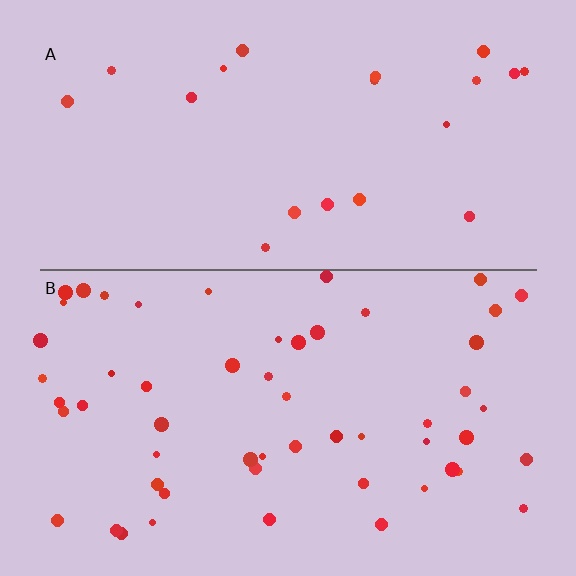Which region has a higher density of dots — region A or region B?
B (the bottom).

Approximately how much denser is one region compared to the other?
Approximately 2.6× — region B over region A.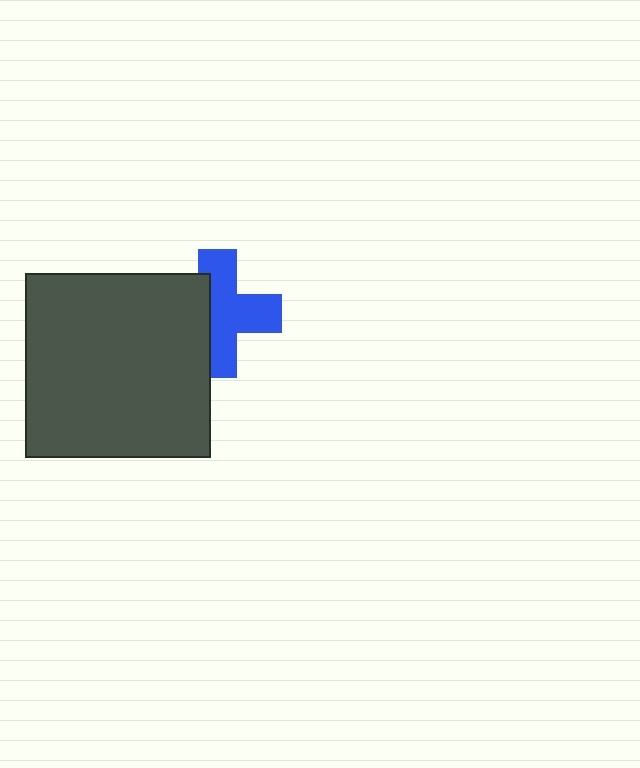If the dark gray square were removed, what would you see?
You would see the complete blue cross.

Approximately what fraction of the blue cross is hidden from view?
Roughly 37% of the blue cross is hidden behind the dark gray square.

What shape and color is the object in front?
The object in front is a dark gray square.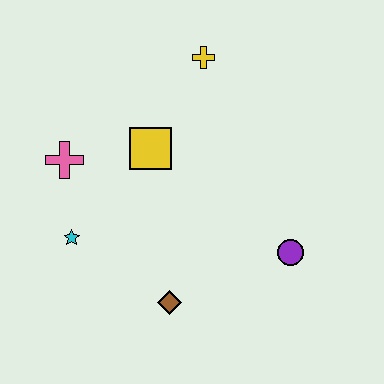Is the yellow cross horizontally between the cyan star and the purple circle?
Yes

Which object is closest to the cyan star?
The pink cross is closest to the cyan star.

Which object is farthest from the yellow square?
The purple circle is farthest from the yellow square.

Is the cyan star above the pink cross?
No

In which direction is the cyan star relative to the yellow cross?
The cyan star is below the yellow cross.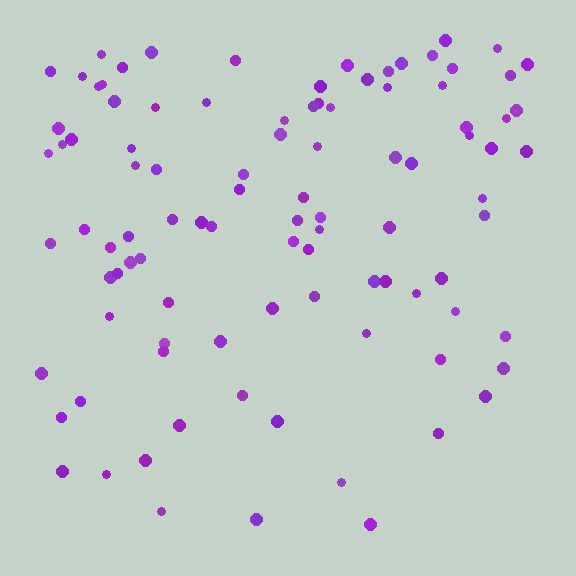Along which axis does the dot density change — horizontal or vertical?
Vertical.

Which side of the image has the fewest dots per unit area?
The bottom.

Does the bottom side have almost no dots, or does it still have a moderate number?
Still a moderate number, just noticeably fewer than the top.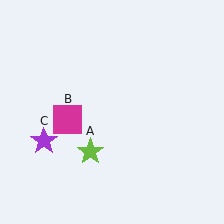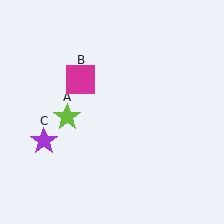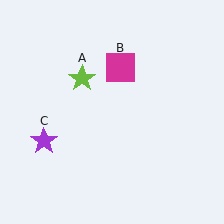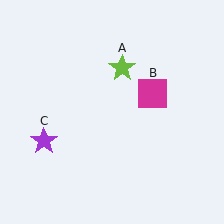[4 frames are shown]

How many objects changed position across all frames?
2 objects changed position: lime star (object A), magenta square (object B).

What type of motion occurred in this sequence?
The lime star (object A), magenta square (object B) rotated clockwise around the center of the scene.